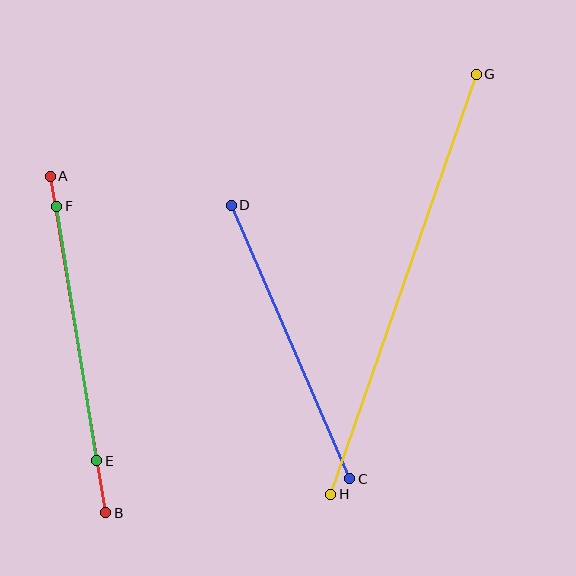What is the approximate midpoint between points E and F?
The midpoint is at approximately (77, 334) pixels.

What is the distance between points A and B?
The distance is approximately 341 pixels.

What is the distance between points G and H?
The distance is approximately 445 pixels.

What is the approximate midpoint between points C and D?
The midpoint is at approximately (291, 342) pixels.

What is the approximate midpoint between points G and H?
The midpoint is at approximately (403, 284) pixels.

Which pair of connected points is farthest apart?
Points G and H are farthest apart.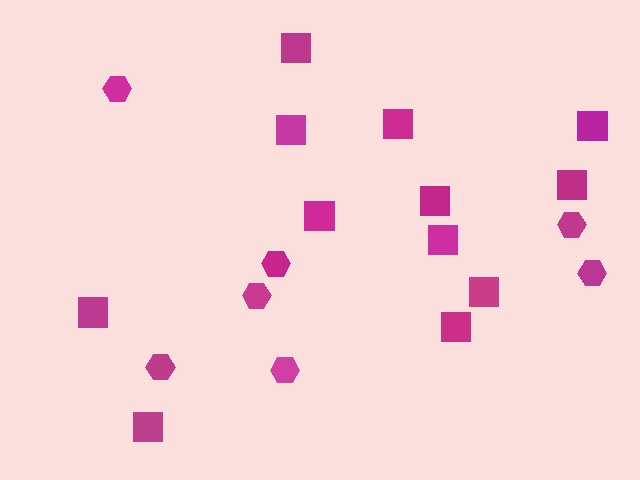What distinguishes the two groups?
There are 2 groups: one group of squares (12) and one group of hexagons (7).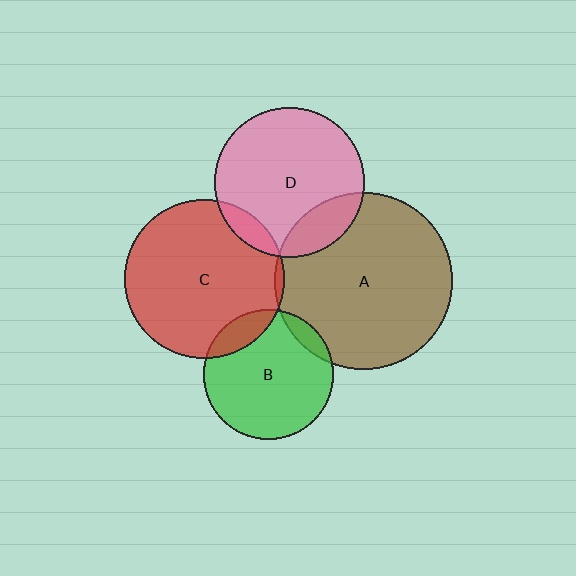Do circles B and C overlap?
Yes.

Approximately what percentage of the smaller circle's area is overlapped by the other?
Approximately 15%.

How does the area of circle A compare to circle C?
Approximately 1.2 times.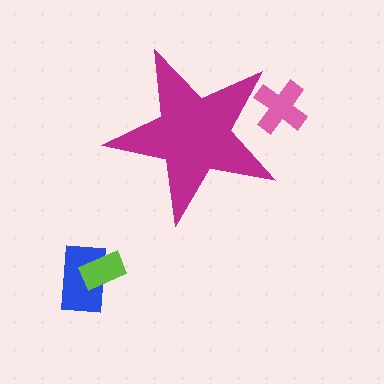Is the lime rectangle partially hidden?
No, the lime rectangle is fully visible.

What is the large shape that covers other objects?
A magenta star.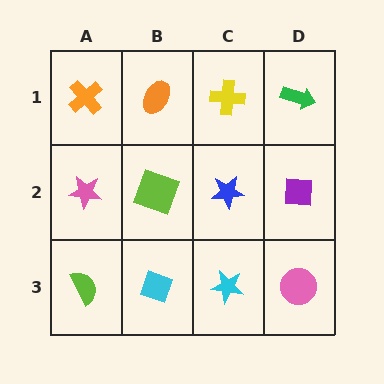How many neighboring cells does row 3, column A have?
2.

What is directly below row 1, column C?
A blue star.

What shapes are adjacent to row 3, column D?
A purple square (row 2, column D), a cyan star (row 3, column C).